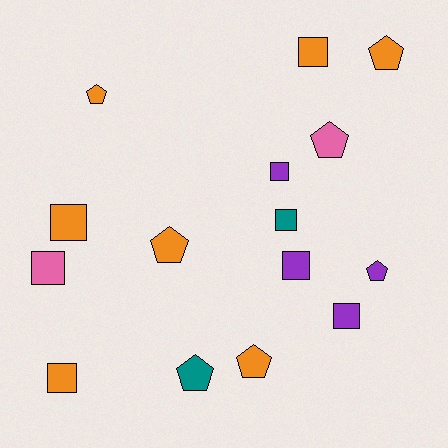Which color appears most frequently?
Orange, with 7 objects.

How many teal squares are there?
There is 1 teal square.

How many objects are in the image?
There are 15 objects.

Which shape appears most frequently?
Square, with 8 objects.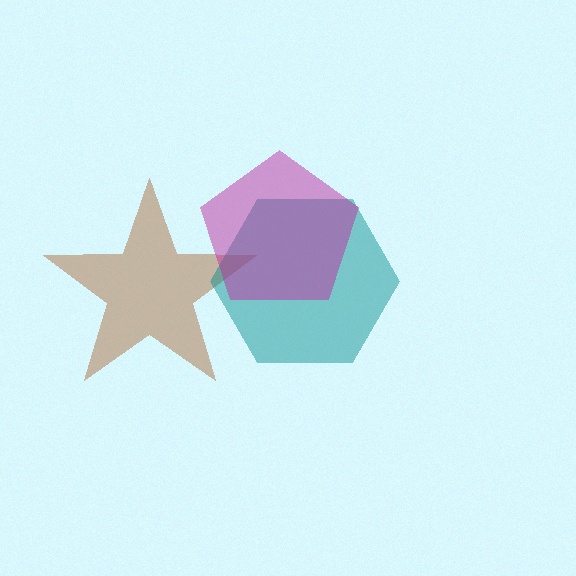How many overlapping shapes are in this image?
There are 3 overlapping shapes in the image.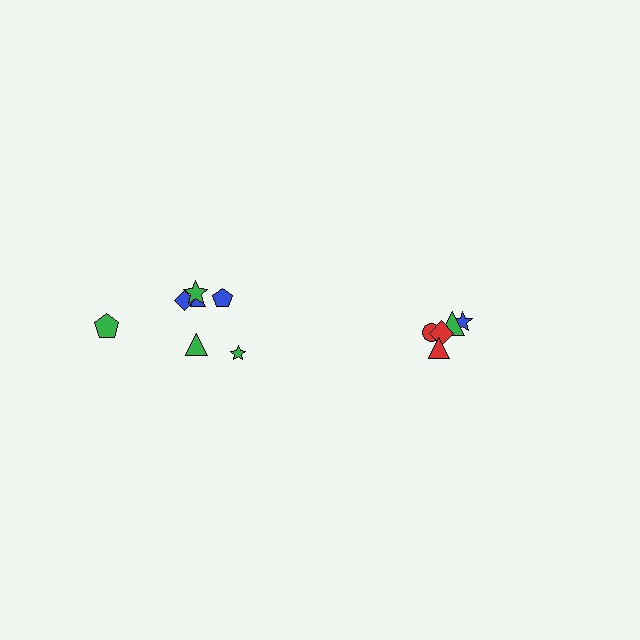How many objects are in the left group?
There are 7 objects.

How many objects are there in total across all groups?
There are 12 objects.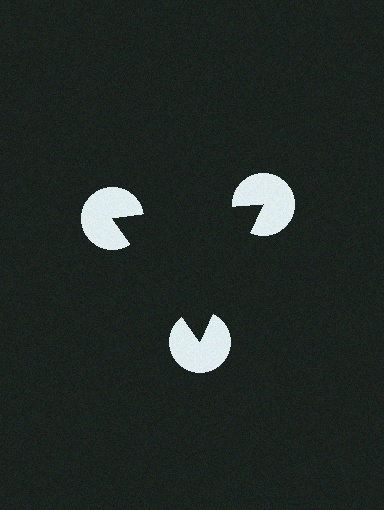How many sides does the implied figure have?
3 sides.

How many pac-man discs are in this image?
There are 3 — one at each vertex of the illusory triangle.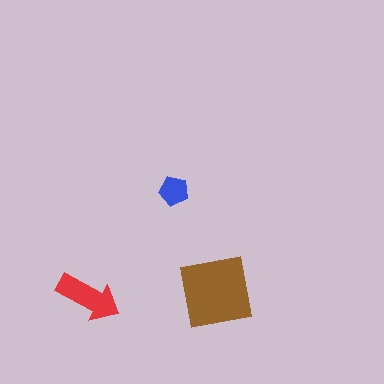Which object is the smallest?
The blue pentagon.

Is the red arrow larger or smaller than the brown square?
Smaller.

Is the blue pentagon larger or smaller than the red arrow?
Smaller.